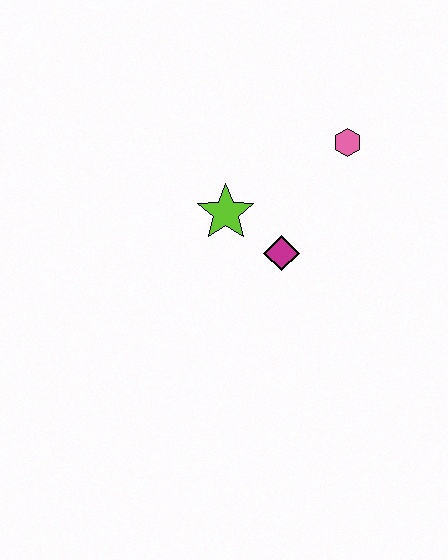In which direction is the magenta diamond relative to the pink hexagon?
The magenta diamond is below the pink hexagon.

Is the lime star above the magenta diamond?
Yes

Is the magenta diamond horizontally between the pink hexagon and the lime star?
Yes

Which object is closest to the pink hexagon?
The magenta diamond is closest to the pink hexagon.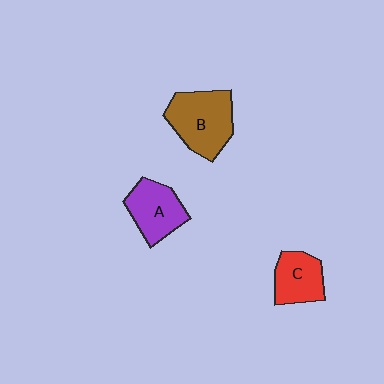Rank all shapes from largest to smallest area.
From largest to smallest: B (brown), A (purple), C (red).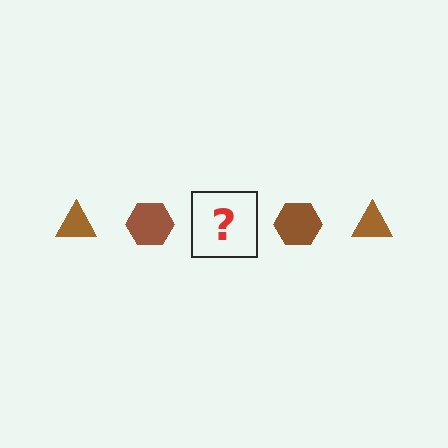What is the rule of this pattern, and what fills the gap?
The rule is that the pattern cycles through triangle, hexagon shapes in brown. The gap should be filled with a brown triangle.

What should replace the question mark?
The question mark should be replaced with a brown triangle.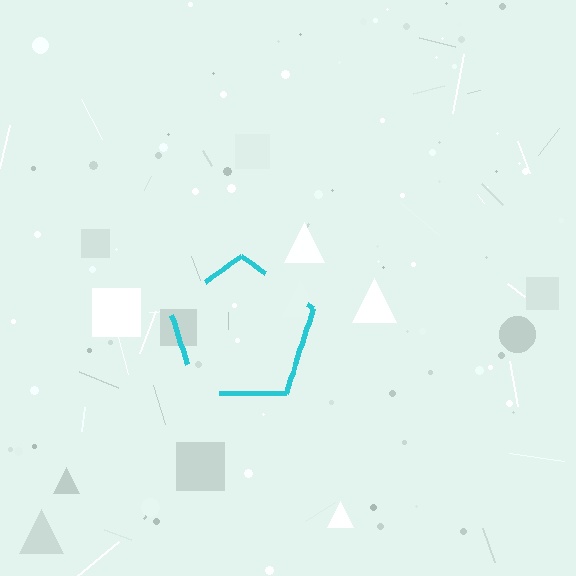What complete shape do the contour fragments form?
The contour fragments form a pentagon.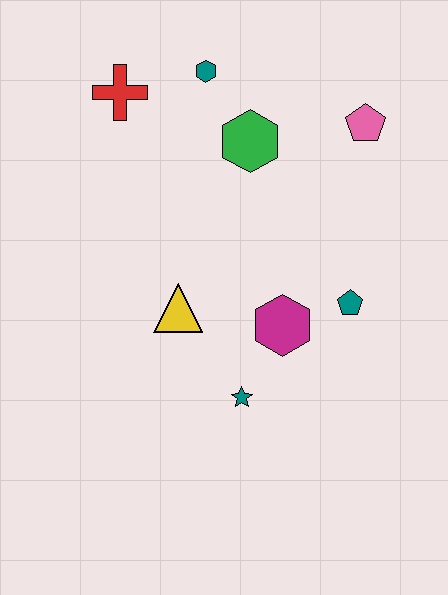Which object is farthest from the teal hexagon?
The teal star is farthest from the teal hexagon.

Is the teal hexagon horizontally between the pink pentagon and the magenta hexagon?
No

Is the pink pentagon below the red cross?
Yes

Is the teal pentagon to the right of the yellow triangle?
Yes